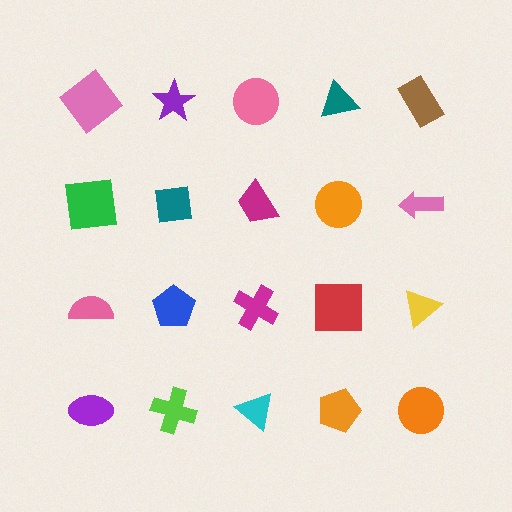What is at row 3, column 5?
A yellow triangle.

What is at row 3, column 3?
A magenta cross.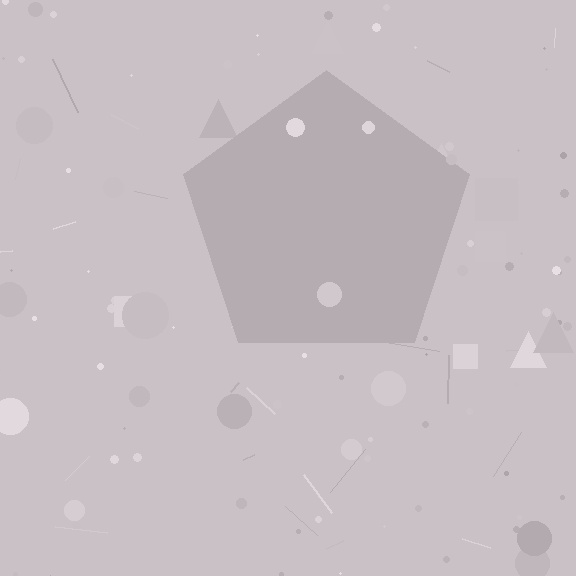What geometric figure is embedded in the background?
A pentagon is embedded in the background.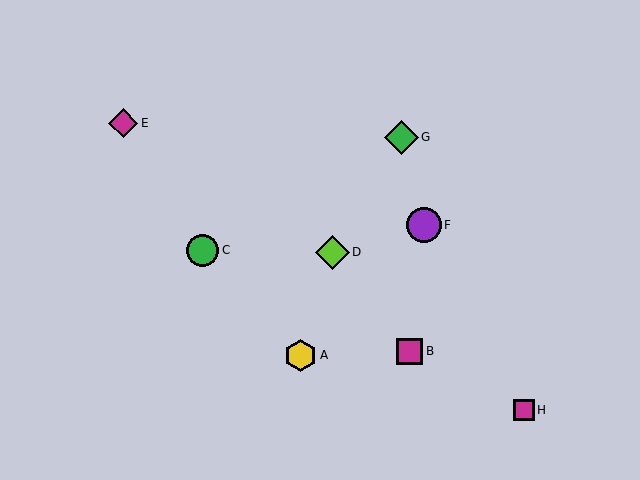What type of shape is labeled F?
Shape F is a purple circle.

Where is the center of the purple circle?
The center of the purple circle is at (424, 225).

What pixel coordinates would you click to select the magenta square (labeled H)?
Click at (524, 410) to select the magenta square H.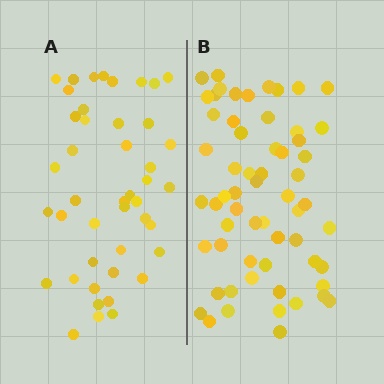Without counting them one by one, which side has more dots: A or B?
Region B (the right region) has more dots.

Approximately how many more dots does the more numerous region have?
Region B has approximately 15 more dots than region A.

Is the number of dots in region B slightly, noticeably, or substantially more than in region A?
Region B has noticeably more, but not dramatically so. The ratio is roughly 1.4 to 1.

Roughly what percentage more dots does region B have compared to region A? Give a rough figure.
About 35% more.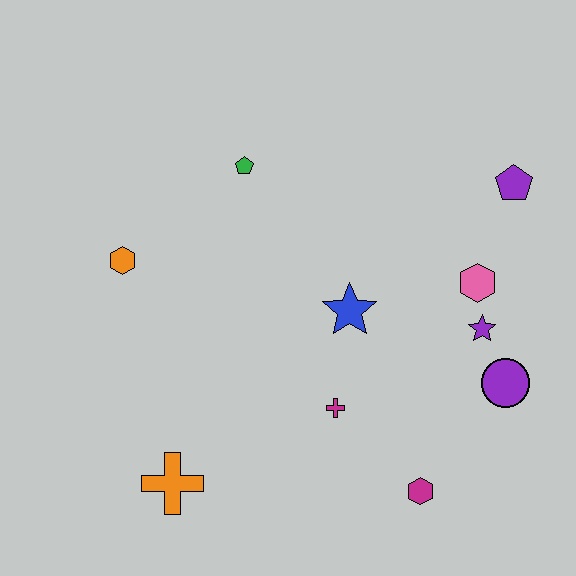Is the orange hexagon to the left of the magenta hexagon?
Yes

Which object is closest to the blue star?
The magenta cross is closest to the blue star.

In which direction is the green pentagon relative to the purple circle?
The green pentagon is to the left of the purple circle.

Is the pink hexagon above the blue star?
Yes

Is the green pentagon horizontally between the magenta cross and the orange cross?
Yes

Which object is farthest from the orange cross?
The purple pentagon is farthest from the orange cross.